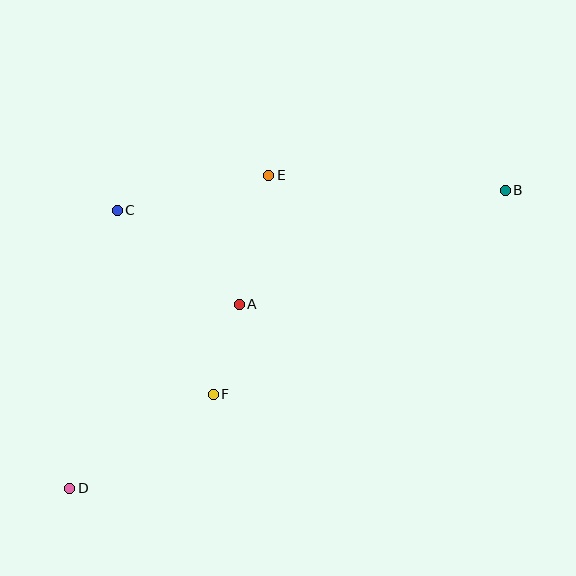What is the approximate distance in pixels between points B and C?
The distance between B and C is approximately 388 pixels.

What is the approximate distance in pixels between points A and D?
The distance between A and D is approximately 250 pixels.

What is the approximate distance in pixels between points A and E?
The distance between A and E is approximately 132 pixels.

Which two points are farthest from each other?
Points B and D are farthest from each other.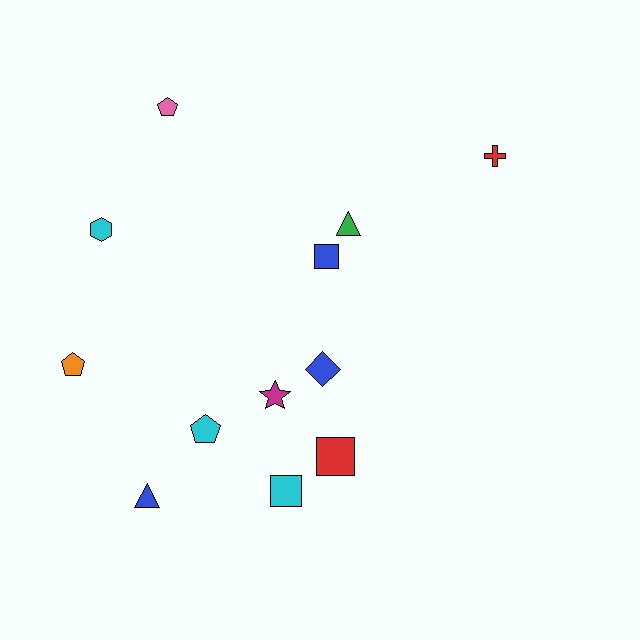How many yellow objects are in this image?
There are no yellow objects.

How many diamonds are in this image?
There is 1 diamond.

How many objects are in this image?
There are 12 objects.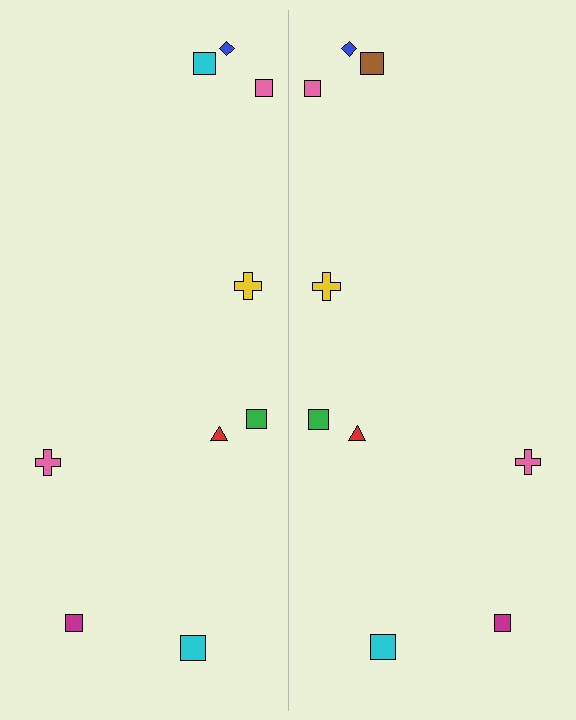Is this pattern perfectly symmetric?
No, the pattern is not perfectly symmetric. The brown square on the right side breaks the symmetry — its mirror counterpart is cyan.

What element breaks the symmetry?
The brown square on the right side breaks the symmetry — its mirror counterpart is cyan.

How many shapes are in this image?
There are 18 shapes in this image.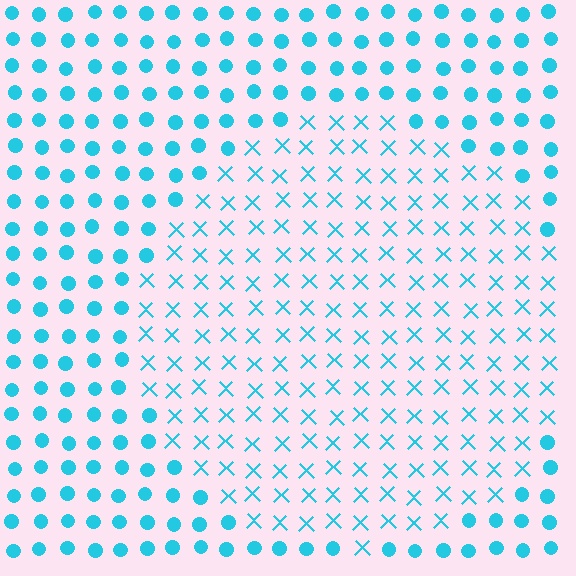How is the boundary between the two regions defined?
The boundary is defined by a change in element shape: X marks inside vs. circles outside. All elements share the same color and spacing.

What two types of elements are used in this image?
The image uses X marks inside the circle region and circles outside it.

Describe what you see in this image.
The image is filled with small cyan elements arranged in a uniform grid. A circle-shaped region contains X marks, while the surrounding area contains circles. The boundary is defined purely by the change in element shape.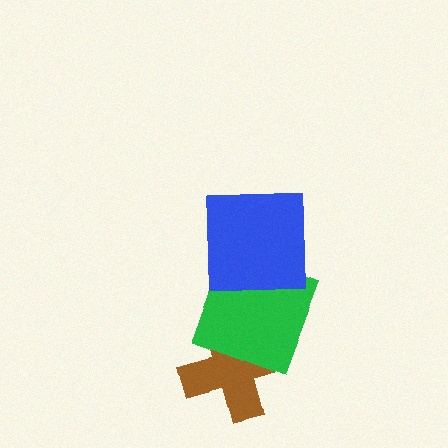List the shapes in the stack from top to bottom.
From top to bottom: the blue square, the green square, the brown cross.